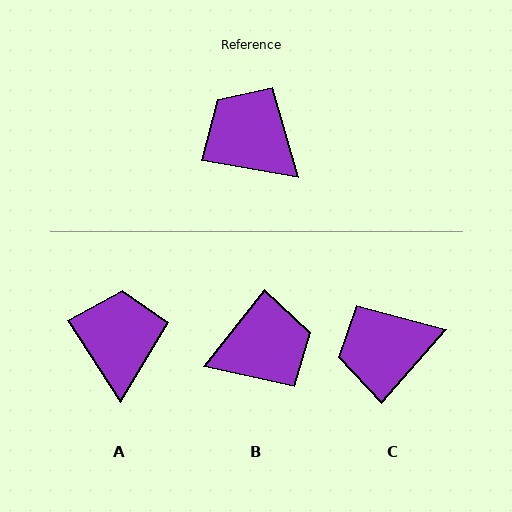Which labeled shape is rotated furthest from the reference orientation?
B, about 118 degrees away.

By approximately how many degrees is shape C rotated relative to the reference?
Approximately 58 degrees counter-clockwise.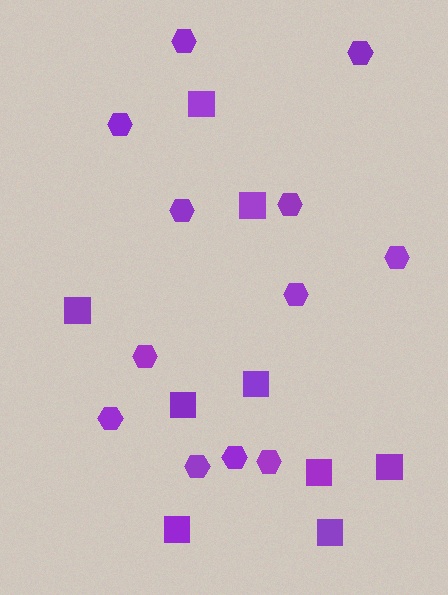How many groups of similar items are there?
There are 2 groups: one group of squares (9) and one group of hexagons (12).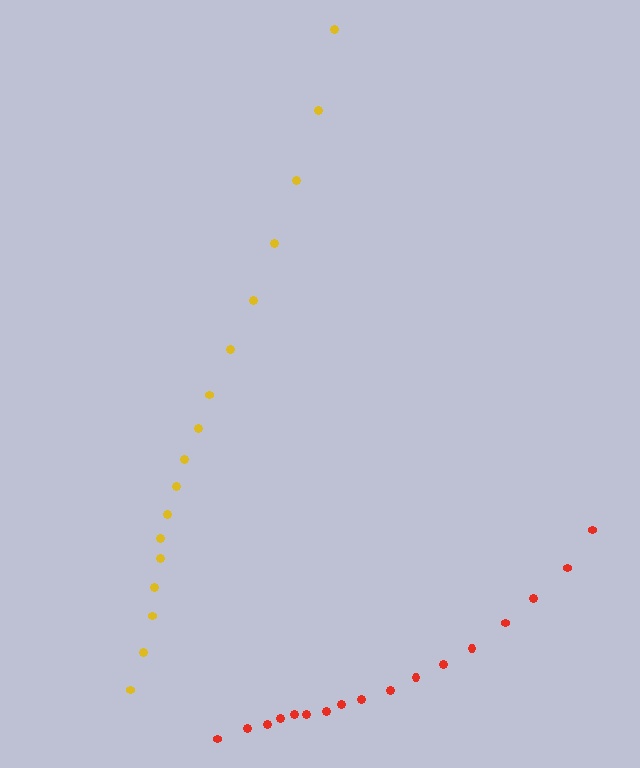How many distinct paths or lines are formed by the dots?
There are 2 distinct paths.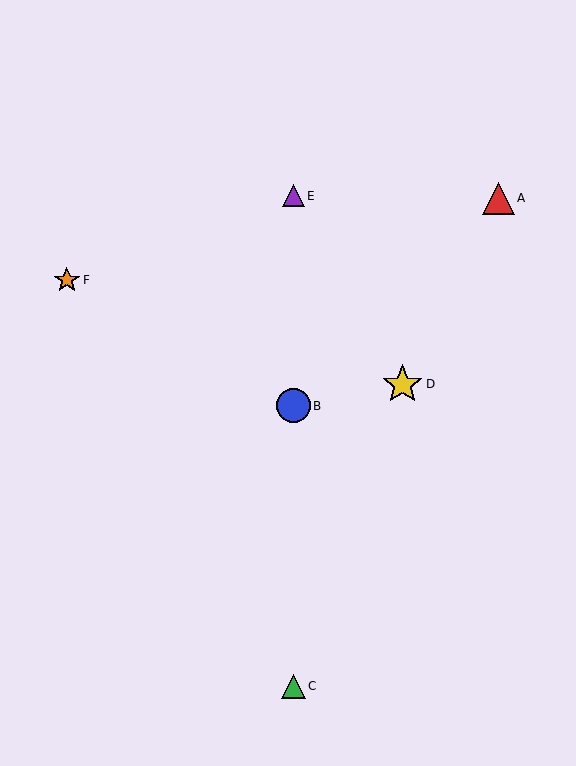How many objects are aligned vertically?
3 objects (B, C, E) are aligned vertically.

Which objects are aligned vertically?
Objects B, C, E are aligned vertically.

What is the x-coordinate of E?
Object E is at x≈293.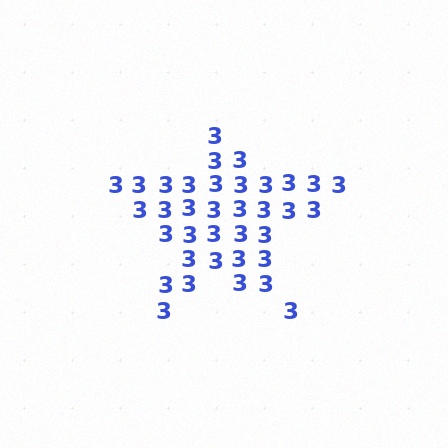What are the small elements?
The small elements are digit 3's.